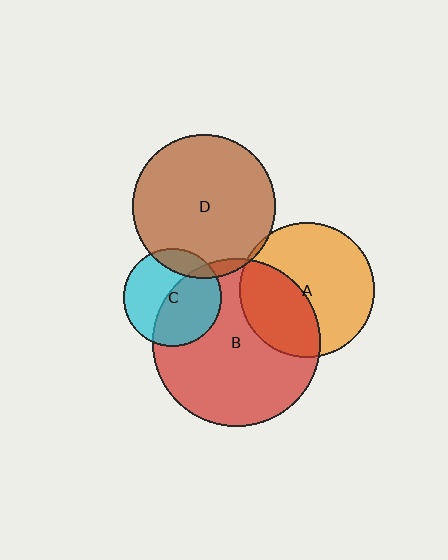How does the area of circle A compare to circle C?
Approximately 1.9 times.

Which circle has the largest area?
Circle B (red).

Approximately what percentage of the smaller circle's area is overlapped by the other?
Approximately 5%.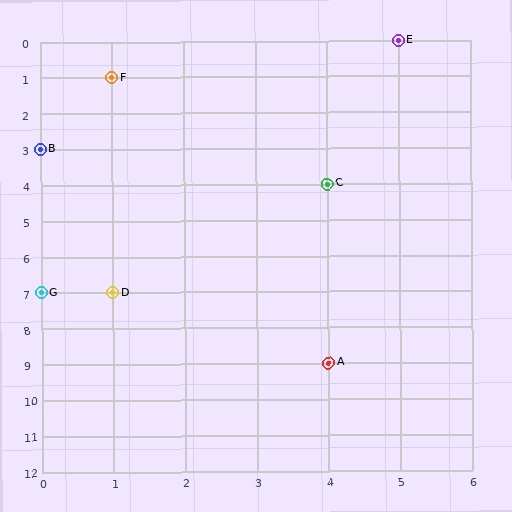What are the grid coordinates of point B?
Point B is at grid coordinates (0, 3).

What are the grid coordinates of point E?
Point E is at grid coordinates (5, 0).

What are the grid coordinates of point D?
Point D is at grid coordinates (1, 7).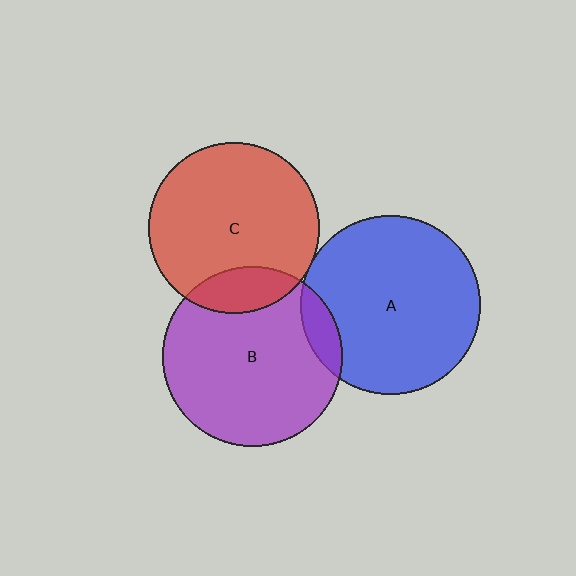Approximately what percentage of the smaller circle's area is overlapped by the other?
Approximately 10%.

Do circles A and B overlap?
Yes.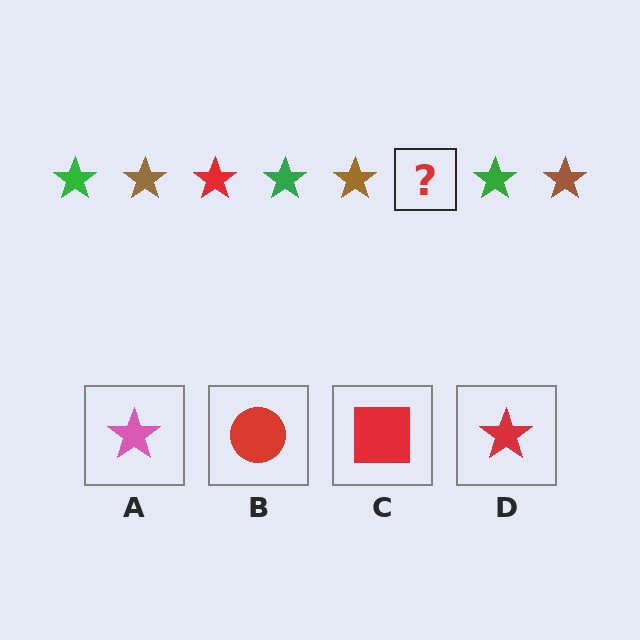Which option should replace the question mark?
Option D.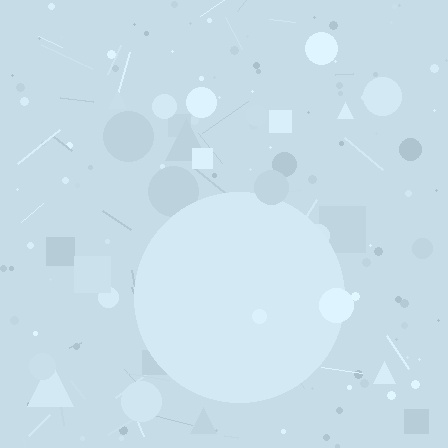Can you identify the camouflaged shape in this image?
The camouflaged shape is a circle.